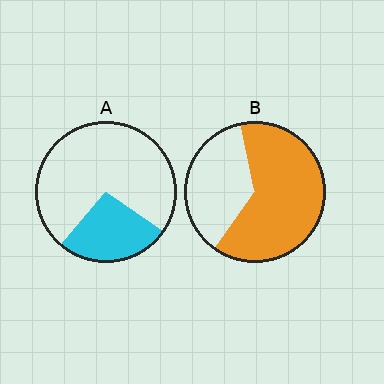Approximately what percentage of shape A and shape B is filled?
A is approximately 25% and B is approximately 65%.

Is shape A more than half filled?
No.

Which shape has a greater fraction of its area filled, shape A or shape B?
Shape B.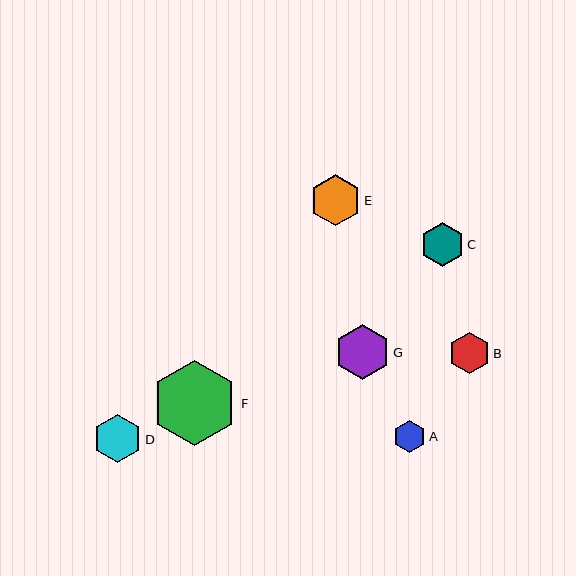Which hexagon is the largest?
Hexagon F is the largest with a size of approximately 85 pixels.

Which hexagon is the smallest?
Hexagon A is the smallest with a size of approximately 32 pixels.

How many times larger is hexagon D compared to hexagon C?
Hexagon D is approximately 1.1 times the size of hexagon C.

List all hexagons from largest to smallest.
From largest to smallest: F, G, E, D, C, B, A.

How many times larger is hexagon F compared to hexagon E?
Hexagon F is approximately 1.7 times the size of hexagon E.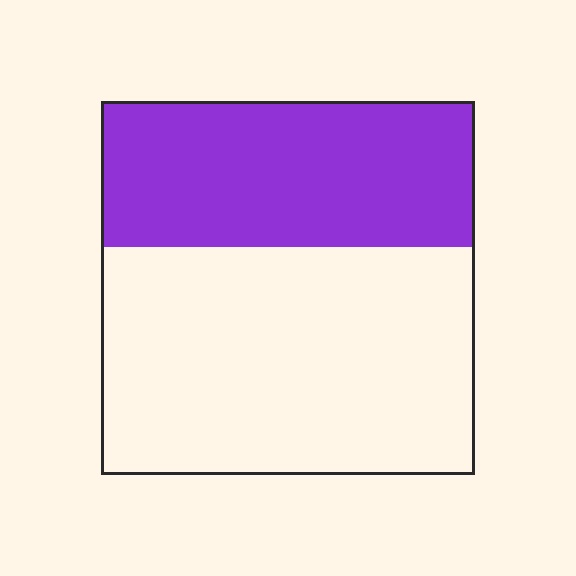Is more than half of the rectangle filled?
No.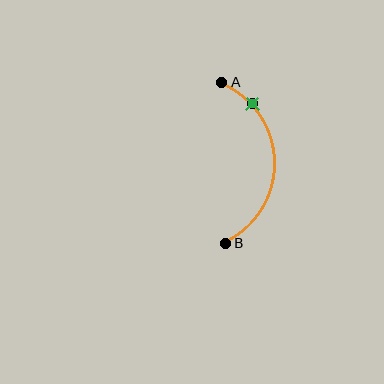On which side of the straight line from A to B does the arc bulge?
The arc bulges to the right of the straight line connecting A and B.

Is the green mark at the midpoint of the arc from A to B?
No. The green mark lies on the arc but is closer to endpoint A. The arc midpoint would be at the point on the curve equidistant along the arc from both A and B.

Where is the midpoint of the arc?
The arc midpoint is the point on the curve farthest from the straight line joining A and B. It sits to the right of that line.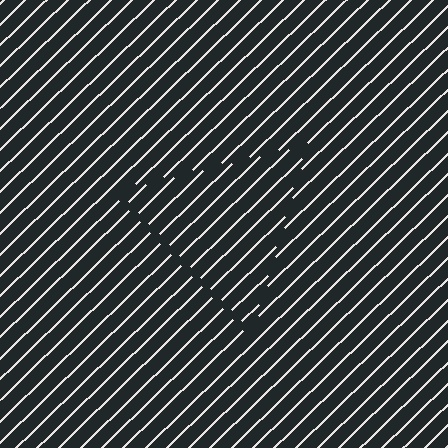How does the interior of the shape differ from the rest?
The interior of the shape contains the same grating, shifted by half a period — the contour is defined by the phase discontinuity where line-ends from the inner and outer gratings abut.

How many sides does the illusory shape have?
3 sides — the line-ends trace a triangle.